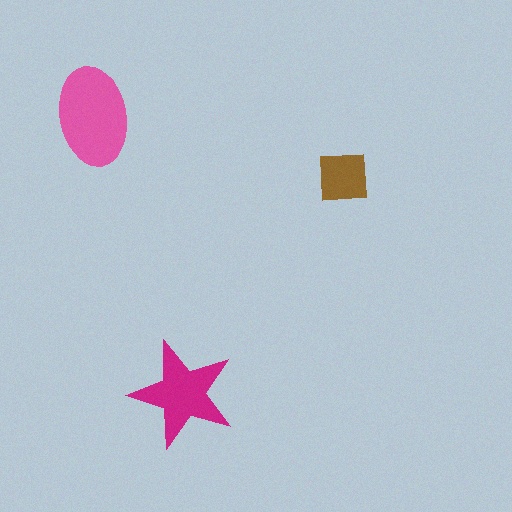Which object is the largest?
The pink ellipse.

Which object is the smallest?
The brown square.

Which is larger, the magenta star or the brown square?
The magenta star.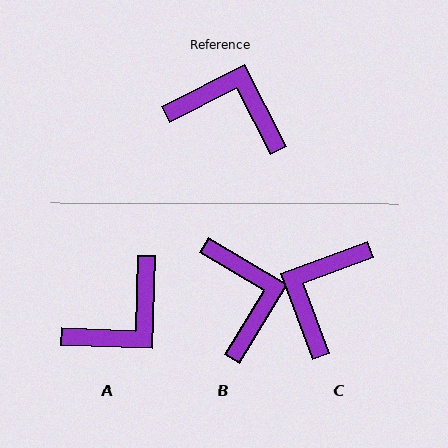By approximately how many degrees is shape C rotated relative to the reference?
Approximately 83 degrees counter-clockwise.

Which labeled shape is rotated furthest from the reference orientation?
A, about 119 degrees away.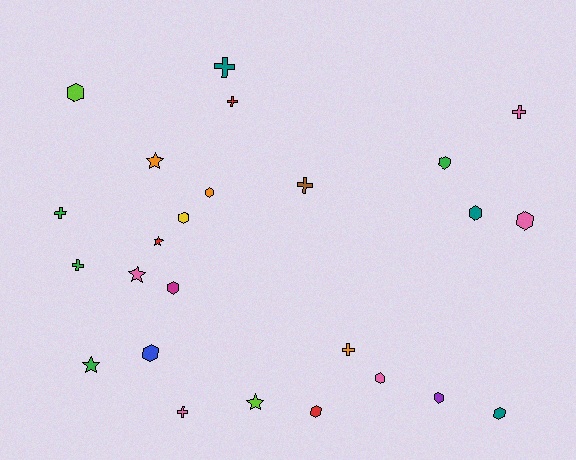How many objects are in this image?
There are 25 objects.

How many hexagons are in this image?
There are 12 hexagons.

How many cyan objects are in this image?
There are no cyan objects.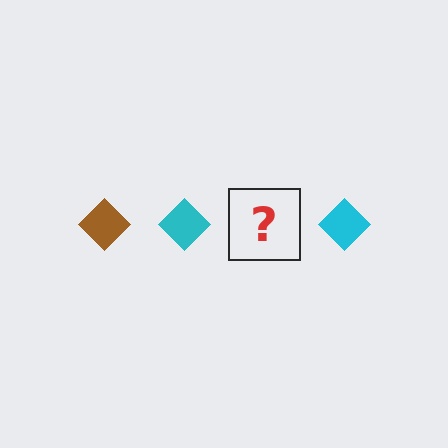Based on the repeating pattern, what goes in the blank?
The blank should be a brown diamond.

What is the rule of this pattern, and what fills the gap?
The rule is that the pattern cycles through brown, cyan diamonds. The gap should be filled with a brown diamond.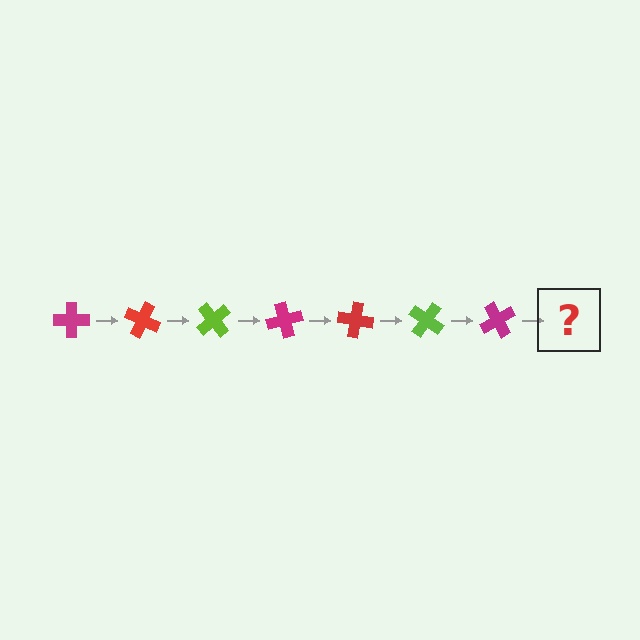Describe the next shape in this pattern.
It should be a red cross, rotated 175 degrees from the start.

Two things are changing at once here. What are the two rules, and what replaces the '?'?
The two rules are that it rotates 25 degrees each step and the color cycles through magenta, red, and lime. The '?' should be a red cross, rotated 175 degrees from the start.